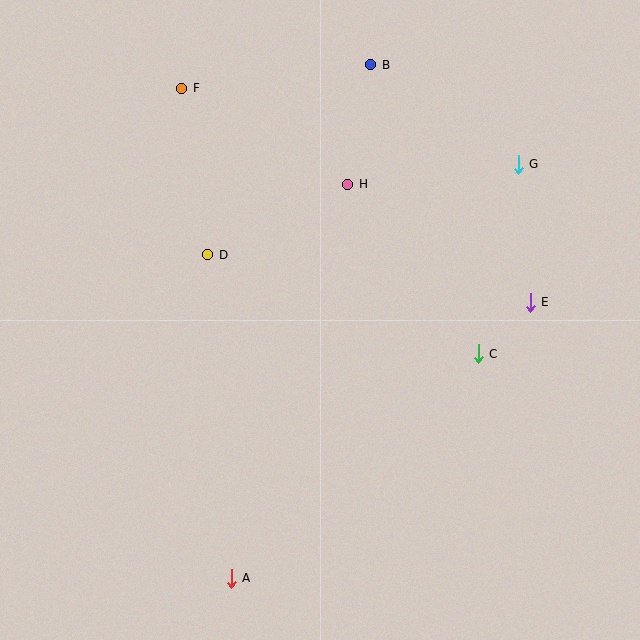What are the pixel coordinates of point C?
Point C is at (478, 354).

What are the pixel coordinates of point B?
Point B is at (371, 65).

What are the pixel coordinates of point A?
Point A is at (231, 578).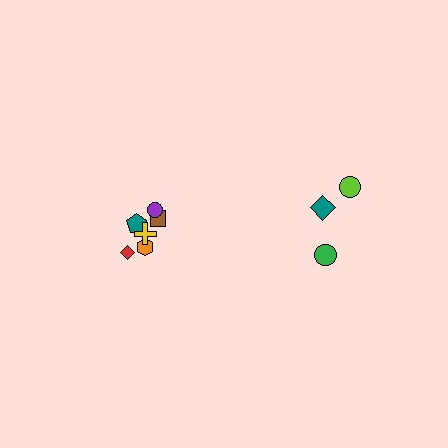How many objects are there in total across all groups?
There are 9 objects.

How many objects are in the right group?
There are 3 objects.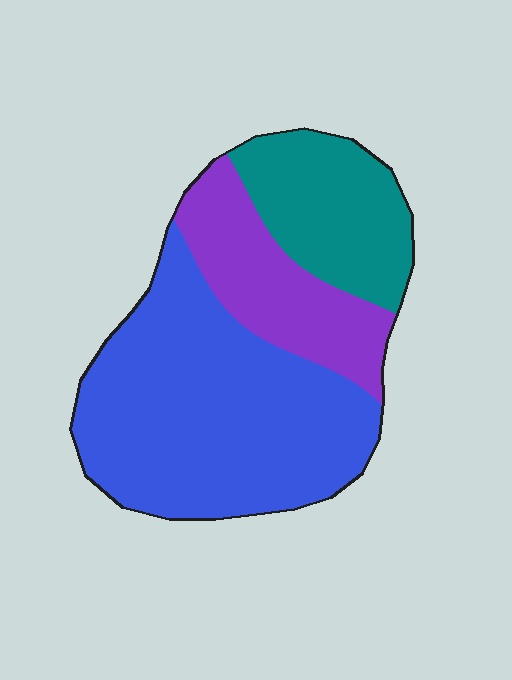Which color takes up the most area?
Blue, at roughly 55%.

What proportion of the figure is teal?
Teal takes up less than a quarter of the figure.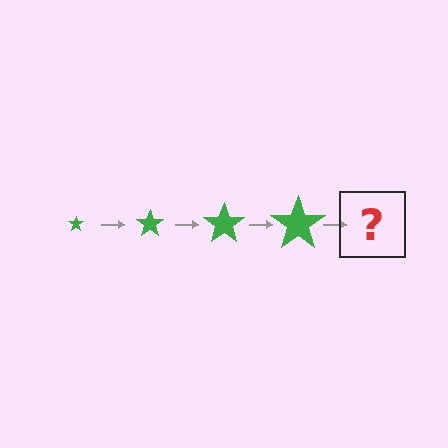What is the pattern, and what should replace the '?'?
The pattern is that the star gets progressively larger each step. The '?' should be a green star, larger than the previous one.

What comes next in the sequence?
The next element should be a green star, larger than the previous one.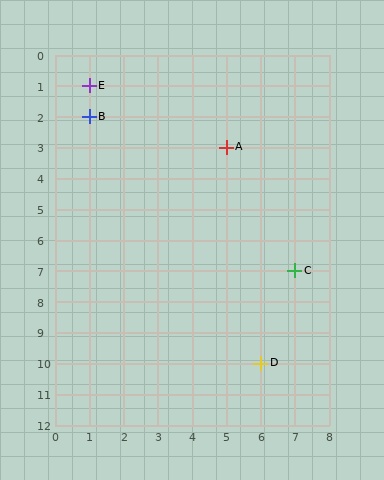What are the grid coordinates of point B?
Point B is at grid coordinates (1, 2).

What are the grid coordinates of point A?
Point A is at grid coordinates (5, 3).